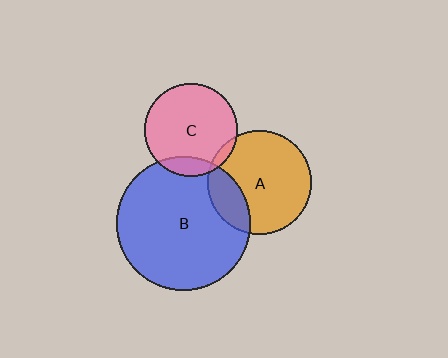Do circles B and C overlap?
Yes.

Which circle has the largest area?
Circle B (blue).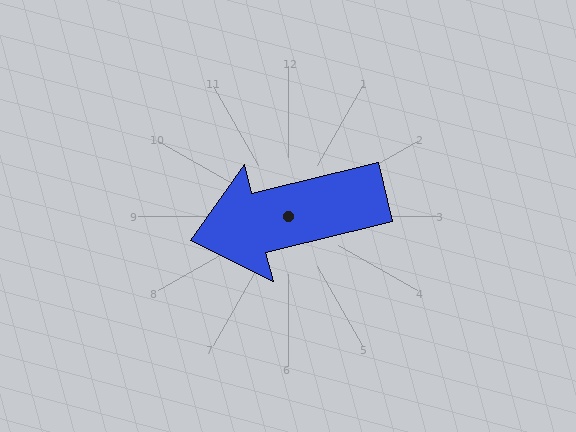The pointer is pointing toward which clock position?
Roughly 9 o'clock.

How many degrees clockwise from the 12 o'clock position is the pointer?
Approximately 256 degrees.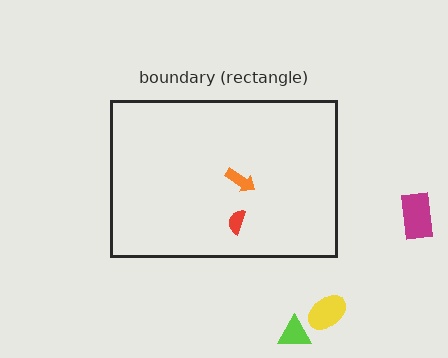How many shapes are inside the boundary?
2 inside, 3 outside.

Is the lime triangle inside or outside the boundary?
Outside.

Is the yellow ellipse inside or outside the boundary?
Outside.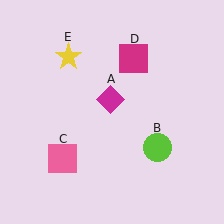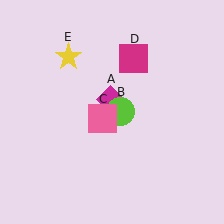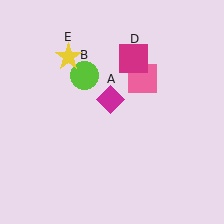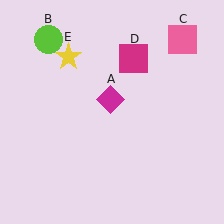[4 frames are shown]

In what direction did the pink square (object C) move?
The pink square (object C) moved up and to the right.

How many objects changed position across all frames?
2 objects changed position: lime circle (object B), pink square (object C).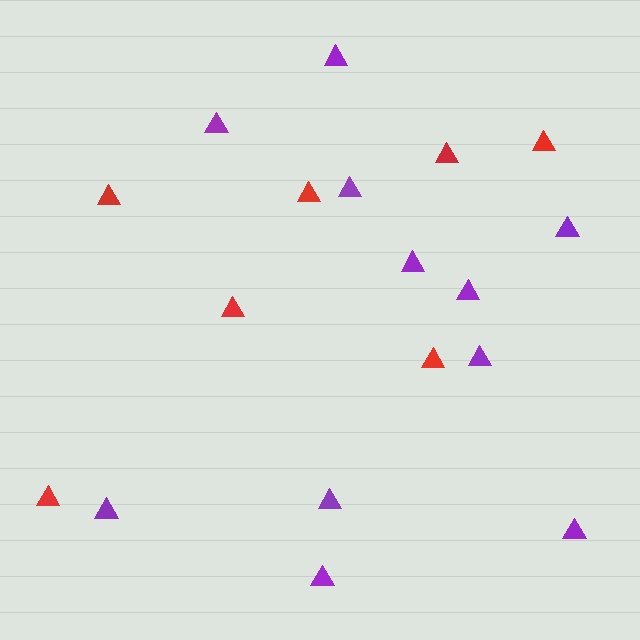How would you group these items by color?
There are 2 groups: one group of red triangles (7) and one group of purple triangles (11).